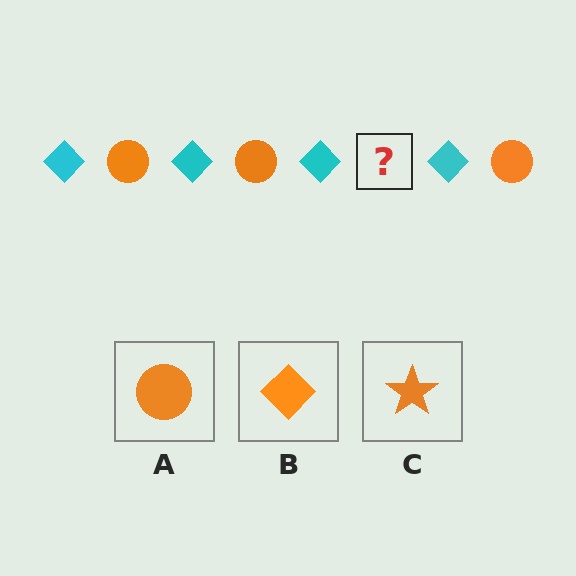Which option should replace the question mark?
Option A.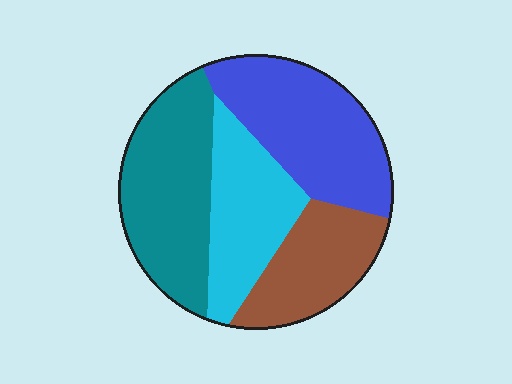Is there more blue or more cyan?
Blue.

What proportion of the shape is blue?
Blue takes up about one third (1/3) of the shape.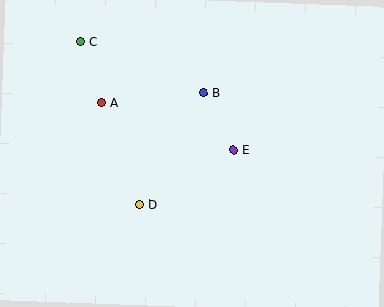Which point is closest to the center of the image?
Point E at (234, 150) is closest to the center.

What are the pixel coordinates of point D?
Point D is at (139, 204).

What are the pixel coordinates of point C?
Point C is at (80, 42).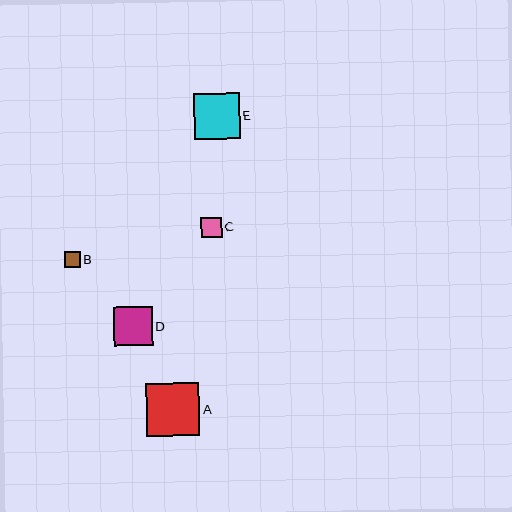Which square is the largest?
Square A is the largest with a size of approximately 53 pixels.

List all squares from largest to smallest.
From largest to smallest: A, E, D, C, B.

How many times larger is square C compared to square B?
Square C is approximately 1.3 times the size of square B.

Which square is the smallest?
Square B is the smallest with a size of approximately 16 pixels.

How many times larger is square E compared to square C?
Square E is approximately 2.2 times the size of square C.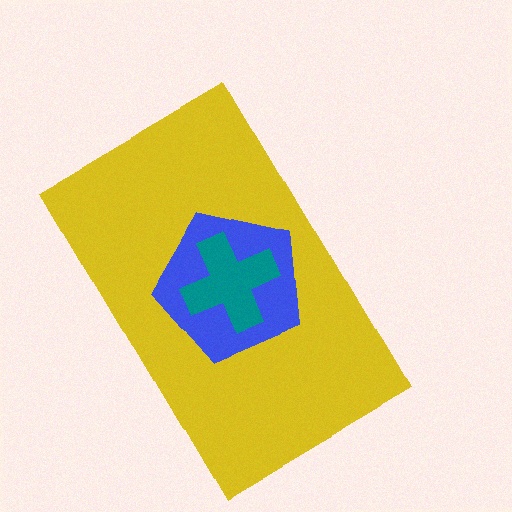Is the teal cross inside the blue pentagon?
Yes.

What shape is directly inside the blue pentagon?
The teal cross.